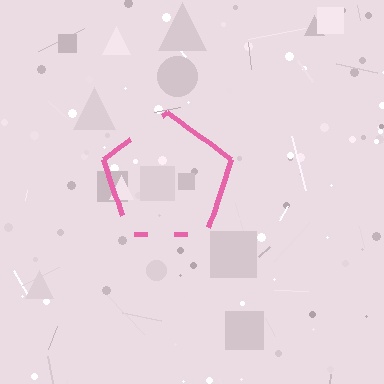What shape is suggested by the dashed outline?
The dashed outline suggests a pentagon.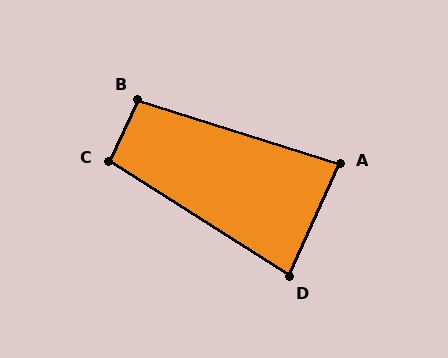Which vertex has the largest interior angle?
B, at approximately 98 degrees.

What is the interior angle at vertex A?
Approximately 83 degrees (acute).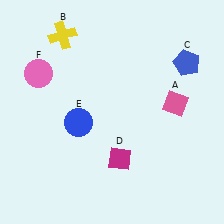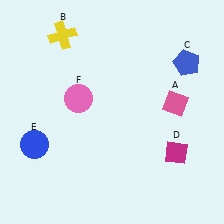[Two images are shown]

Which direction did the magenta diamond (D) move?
The magenta diamond (D) moved right.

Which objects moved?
The objects that moved are: the magenta diamond (D), the blue circle (E), the pink circle (F).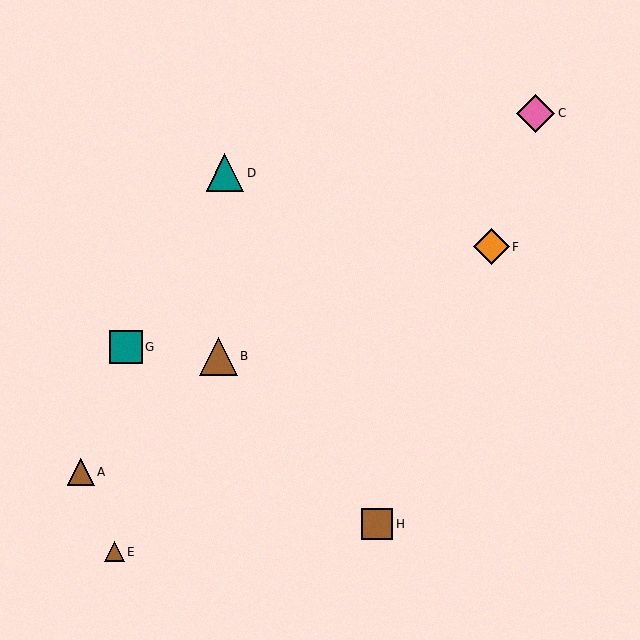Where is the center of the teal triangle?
The center of the teal triangle is at (225, 173).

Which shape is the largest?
The pink diamond (labeled C) is the largest.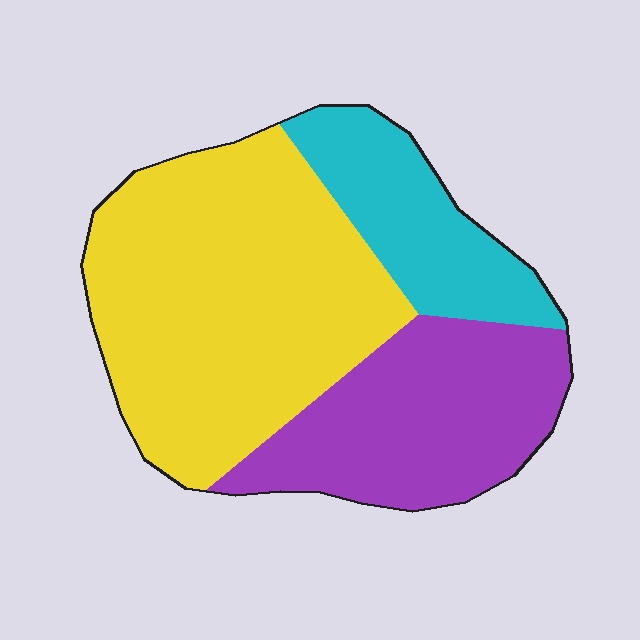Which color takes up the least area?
Cyan, at roughly 20%.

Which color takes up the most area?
Yellow, at roughly 50%.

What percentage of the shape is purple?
Purple takes up about one third (1/3) of the shape.